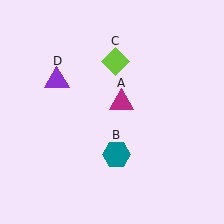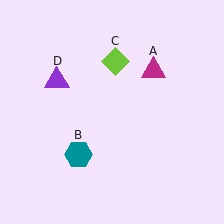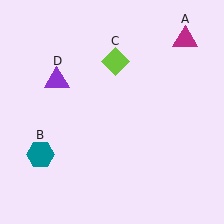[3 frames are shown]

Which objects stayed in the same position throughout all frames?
Lime diamond (object C) and purple triangle (object D) remained stationary.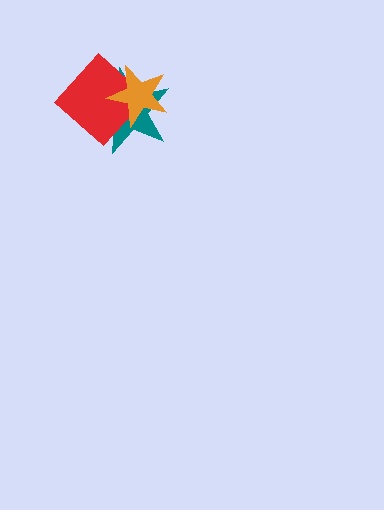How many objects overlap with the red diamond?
2 objects overlap with the red diamond.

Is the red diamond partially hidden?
Yes, it is partially covered by another shape.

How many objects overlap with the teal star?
2 objects overlap with the teal star.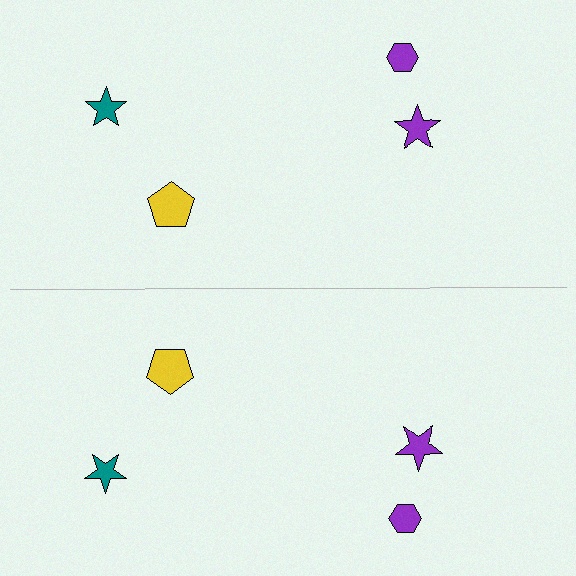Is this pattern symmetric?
Yes, this pattern has bilateral (reflection) symmetry.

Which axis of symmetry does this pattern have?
The pattern has a horizontal axis of symmetry running through the center of the image.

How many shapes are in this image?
There are 8 shapes in this image.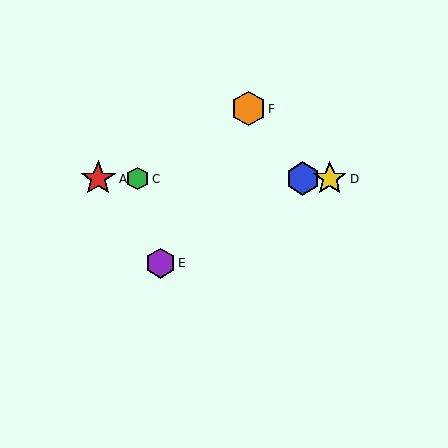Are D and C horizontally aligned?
Yes, both are at y≈179.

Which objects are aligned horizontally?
Objects A, B, C, D are aligned horizontally.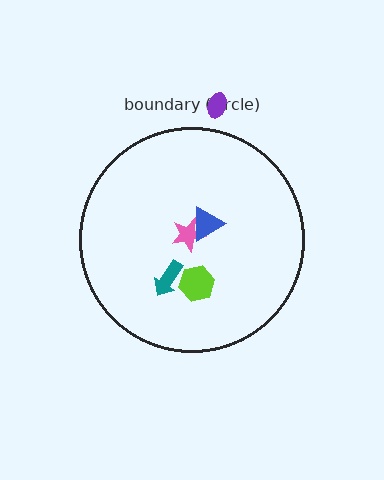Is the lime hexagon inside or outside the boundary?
Inside.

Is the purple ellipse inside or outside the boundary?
Outside.